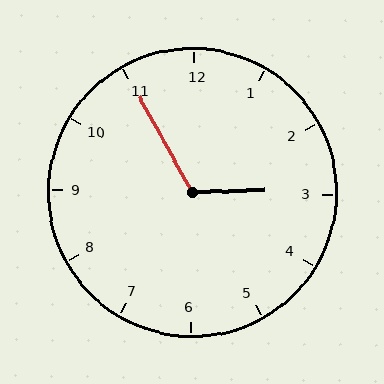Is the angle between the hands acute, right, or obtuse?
It is obtuse.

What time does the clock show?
2:55.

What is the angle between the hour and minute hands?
Approximately 118 degrees.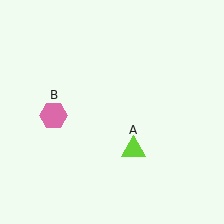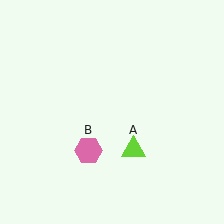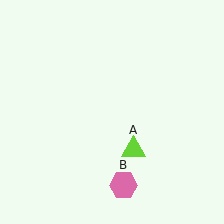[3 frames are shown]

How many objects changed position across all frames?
1 object changed position: pink hexagon (object B).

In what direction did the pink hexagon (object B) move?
The pink hexagon (object B) moved down and to the right.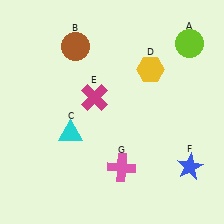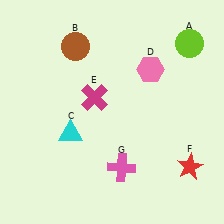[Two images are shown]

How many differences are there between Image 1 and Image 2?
There are 2 differences between the two images.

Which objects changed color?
D changed from yellow to pink. F changed from blue to red.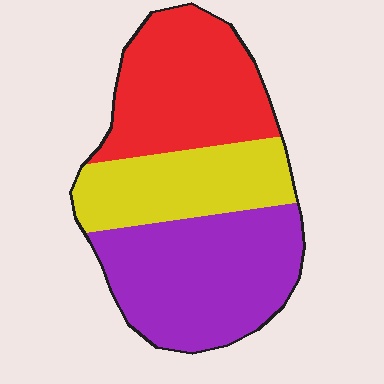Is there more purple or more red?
Purple.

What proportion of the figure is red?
Red covers around 35% of the figure.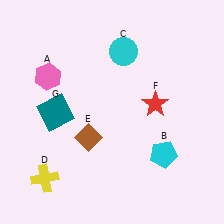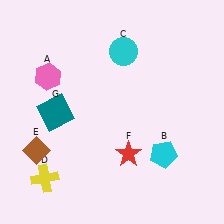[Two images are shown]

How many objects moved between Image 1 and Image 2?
2 objects moved between the two images.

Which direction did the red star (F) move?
The red star (F) moved down.